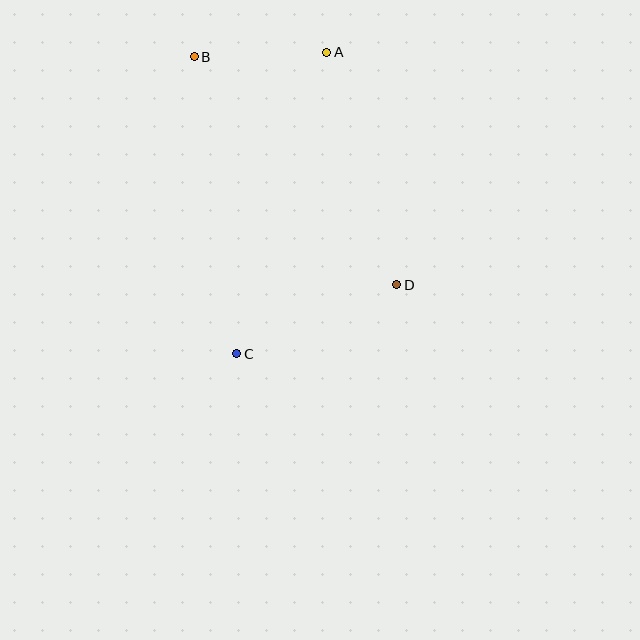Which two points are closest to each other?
Points A and B are closest to each other.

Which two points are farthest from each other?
Points A and C are farthest from each other.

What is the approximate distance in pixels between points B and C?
The distance between B and C is approximately 300 pixels.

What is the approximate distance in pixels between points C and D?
The distance between C and D is approximately 174 pixels.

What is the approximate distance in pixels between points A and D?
The distance between A and D is approximately 243 pixels.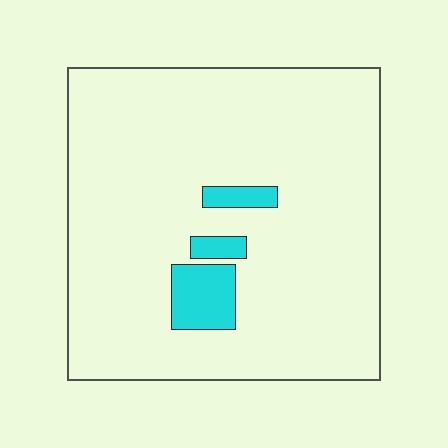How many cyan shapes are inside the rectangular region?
3.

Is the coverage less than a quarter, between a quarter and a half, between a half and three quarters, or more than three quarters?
Less than a quarter.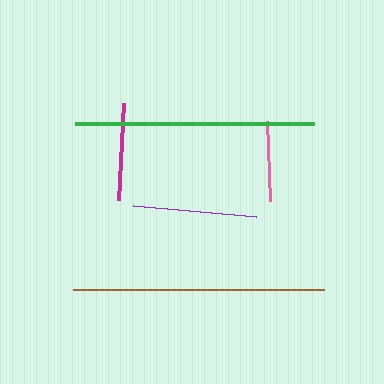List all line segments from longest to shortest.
From longest to shortest: brown, green, purple, magenta, pink.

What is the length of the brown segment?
The brown segment is approximately 251 pixels long.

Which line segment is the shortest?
The pink line is the shortest at approximately 80 pixels.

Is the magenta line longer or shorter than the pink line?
The magenta line is longer than the pink line.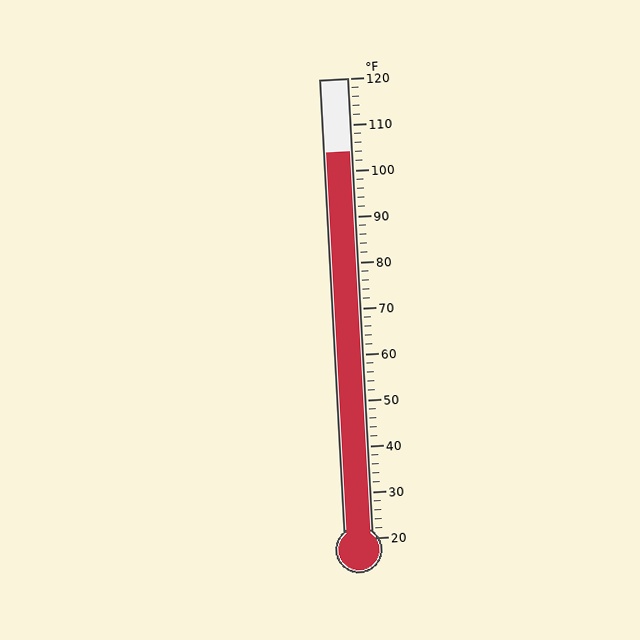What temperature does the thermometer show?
The thermometer shows approximately 104°F.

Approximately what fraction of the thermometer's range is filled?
The thermometer is filled to approximately 85% of its range.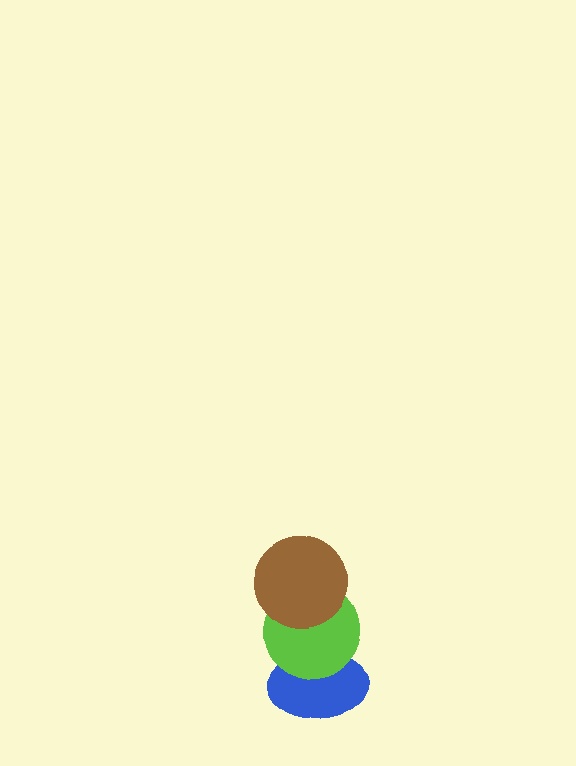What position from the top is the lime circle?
The lime circle is 2nd from the top.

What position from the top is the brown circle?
The brown circle is 1st from the top.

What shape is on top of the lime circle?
The brown circle is on top of the lime circle.